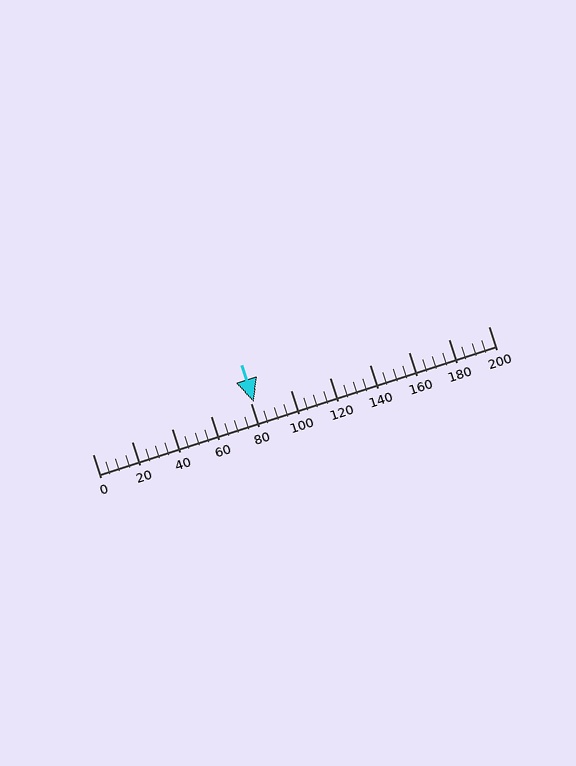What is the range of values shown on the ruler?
The ruler shows values from 0 to 200.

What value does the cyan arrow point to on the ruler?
The cyan arrow points to approximately 82.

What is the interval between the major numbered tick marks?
The major tick marks are spaced 20 units apart.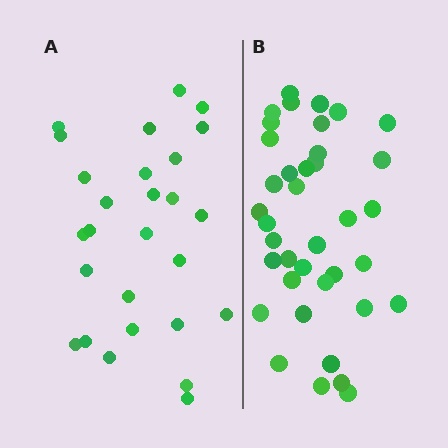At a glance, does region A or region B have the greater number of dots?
Region B (the right region) has more dots.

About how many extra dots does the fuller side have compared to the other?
Region B has roughly 12 or so more dots than region A.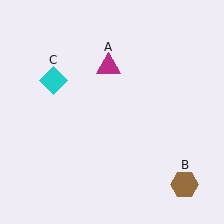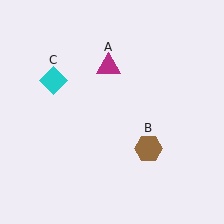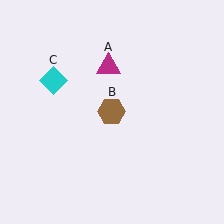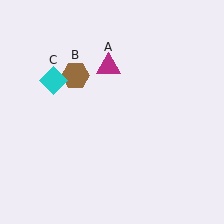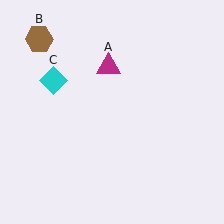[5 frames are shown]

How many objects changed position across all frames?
1 object changed position: brown hexagon (object B).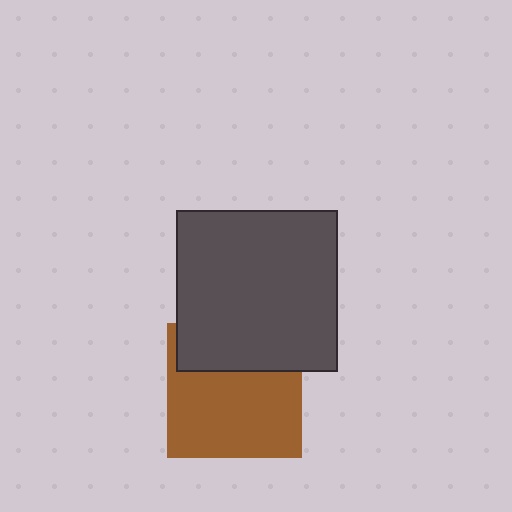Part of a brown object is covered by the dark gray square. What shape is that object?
It is a square.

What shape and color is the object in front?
The object in front is a dark gray square.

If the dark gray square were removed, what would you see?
You would see the complete brown square.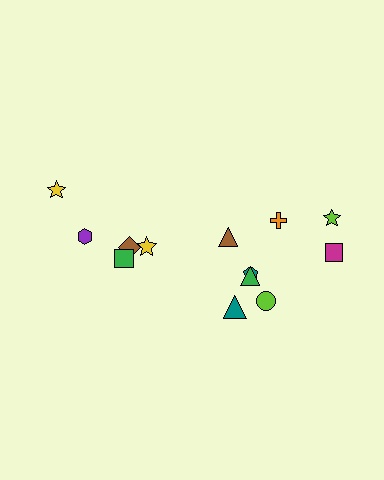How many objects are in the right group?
There are 8 objects.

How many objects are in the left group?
There are 5 objects.